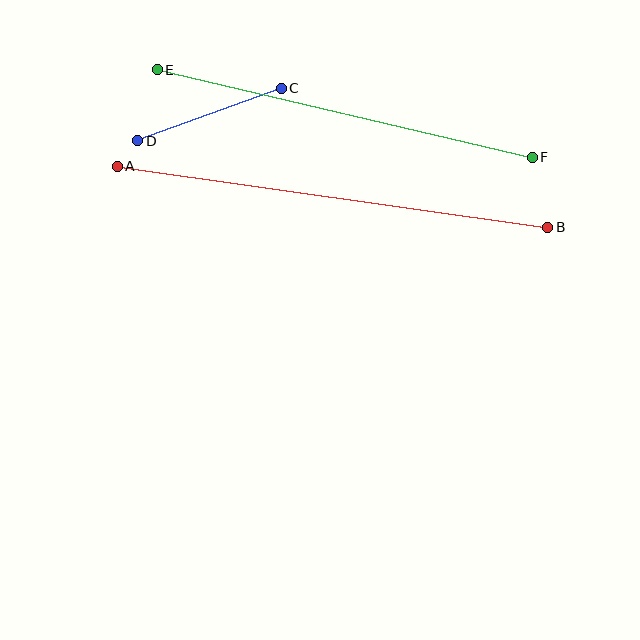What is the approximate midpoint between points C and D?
The midpoint is at approximately (209, 115) pixels.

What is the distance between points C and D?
The distance is approximately 153 pixels.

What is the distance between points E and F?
The distance is approximately 385 pixels.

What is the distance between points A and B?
The distance is approximately 435 pixels.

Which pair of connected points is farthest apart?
Points A and B are farthest apart.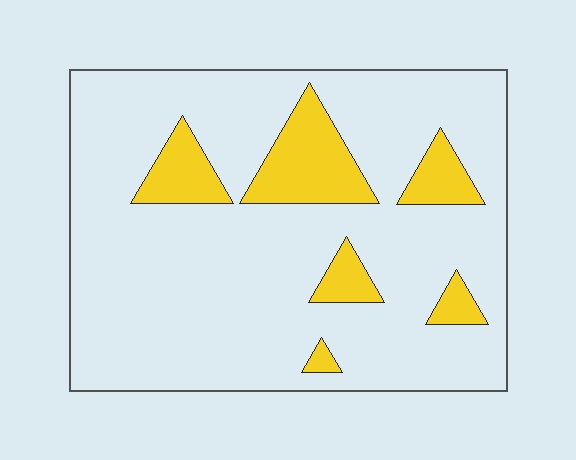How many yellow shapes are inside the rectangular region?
6.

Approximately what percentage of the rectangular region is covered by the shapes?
Approximately 15%.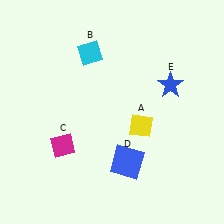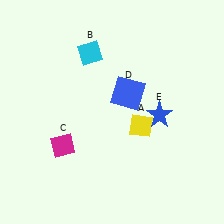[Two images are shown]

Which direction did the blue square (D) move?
The blue square (D) moved up.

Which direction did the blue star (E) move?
The blue star (E) moved down.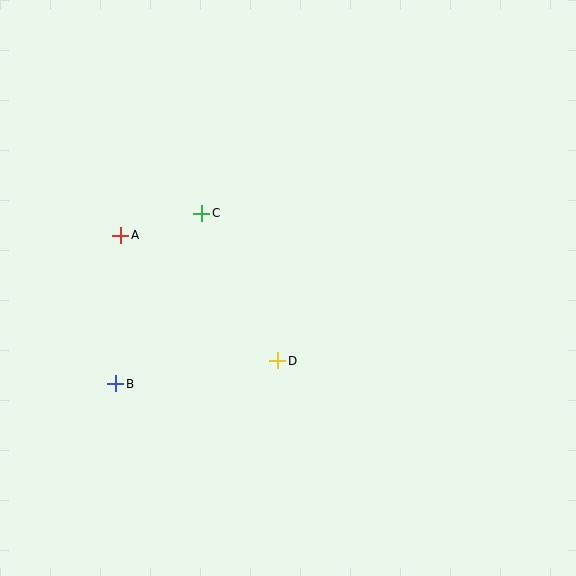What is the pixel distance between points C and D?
The distance between C and D is 166 pixels.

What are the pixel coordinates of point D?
Point D is at (278, 361).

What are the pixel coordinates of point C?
Point C is at (202, 213).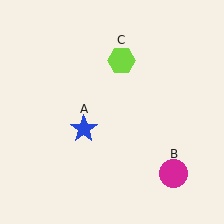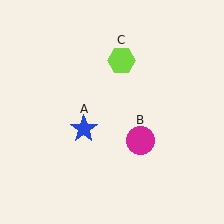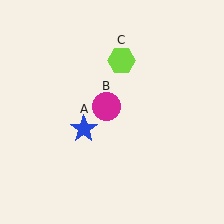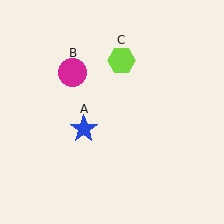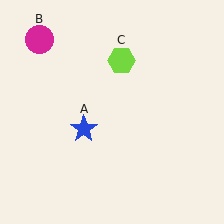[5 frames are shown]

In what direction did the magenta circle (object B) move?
The magenta circle (object B) moved up and to the left.